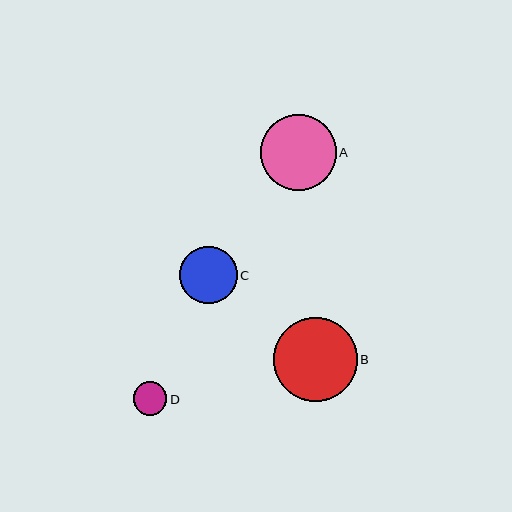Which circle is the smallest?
Circle D is the smallest with a size of approximately 33 pixels.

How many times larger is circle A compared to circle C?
Circle A is approximately 1.3 times the size of circle C.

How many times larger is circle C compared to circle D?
Circle C is approximately 1.7 times the size of circle D.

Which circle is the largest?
Circle B is the largest with a size of approximately 84 pixels.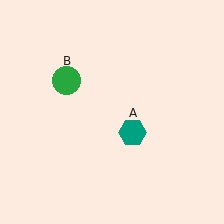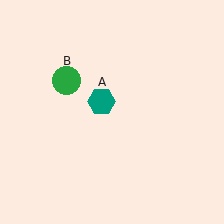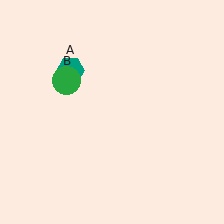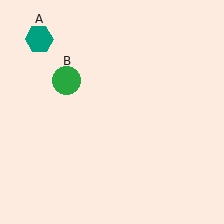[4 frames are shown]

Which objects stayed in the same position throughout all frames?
Green circle (object B) remained stationary.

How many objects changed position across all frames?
1 object changed position: teal hexagon (object A).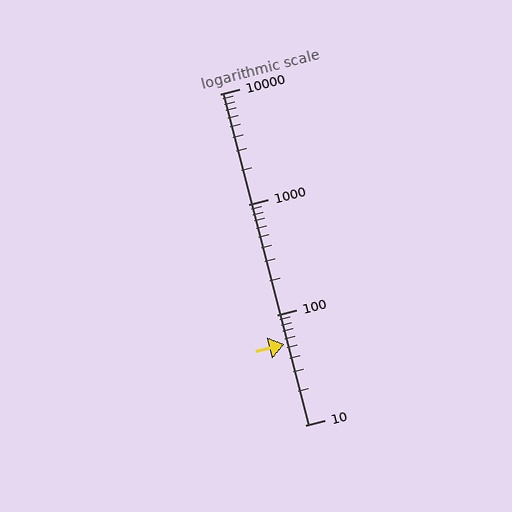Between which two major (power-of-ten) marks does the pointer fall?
The pointer is between 10 and 100.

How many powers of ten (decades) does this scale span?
The scale spans 3 decades, from 10 to 10000.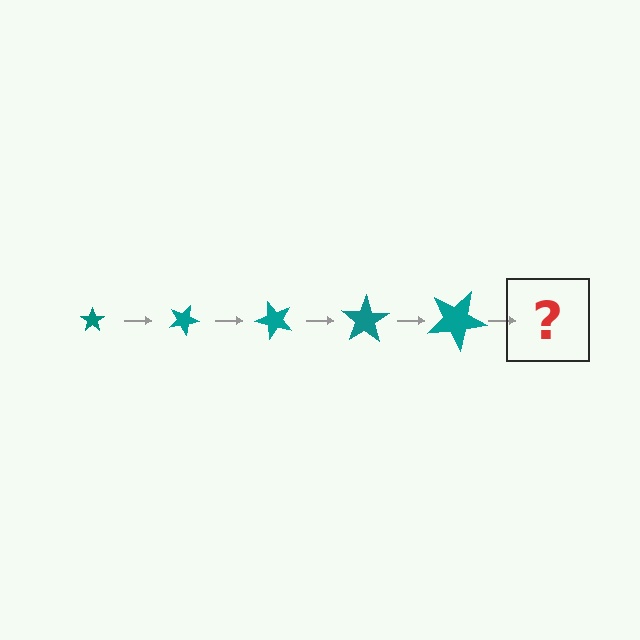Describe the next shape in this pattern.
It should be a star, larger than the previous one and rotated 125 degrees from the start.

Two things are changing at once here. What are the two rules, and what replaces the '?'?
The two rules are that the star grows larger each step and it rotates 25 degrees each step. The '?' should be a star, larger than the previous one and rotated 125 degrees from the start.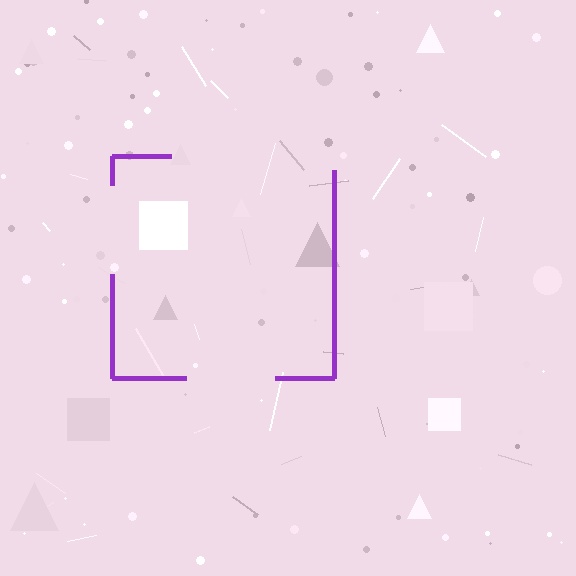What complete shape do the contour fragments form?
The contour fragments form a square.